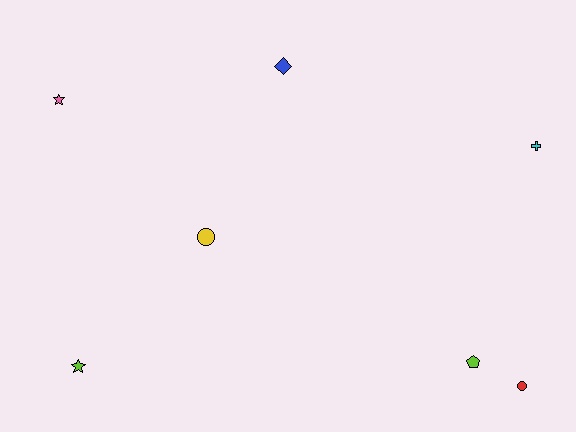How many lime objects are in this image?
There are 2 lime objects.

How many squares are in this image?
There are no squares.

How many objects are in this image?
There are 7 objects.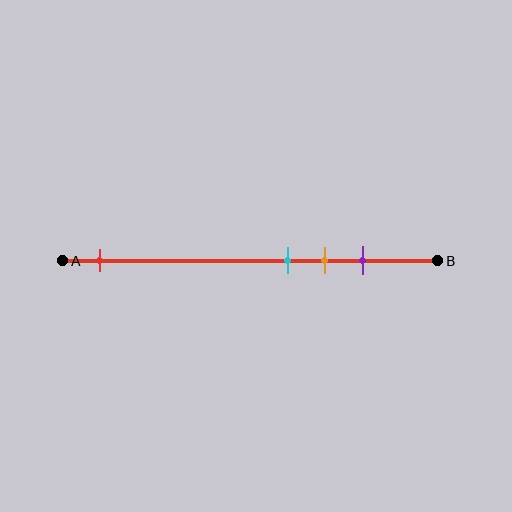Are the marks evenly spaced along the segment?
No, the marks are not evenly spaced.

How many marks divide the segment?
There are 4 marks dividing the segment.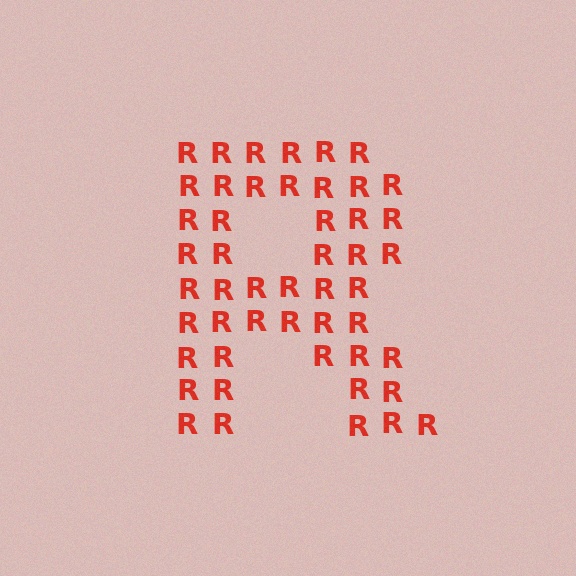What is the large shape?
The large shape is the letter R.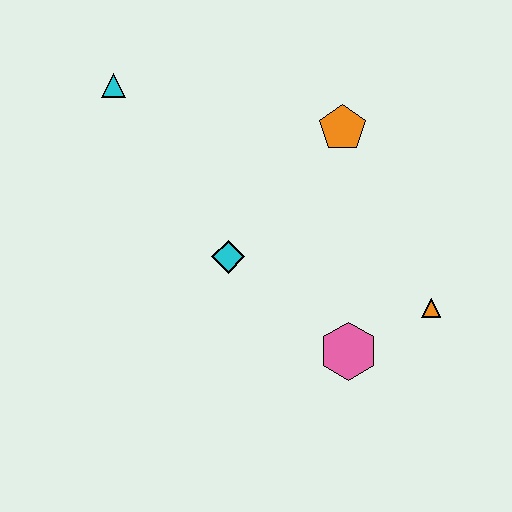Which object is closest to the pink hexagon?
The orange triangle is closest to the pink hexagon.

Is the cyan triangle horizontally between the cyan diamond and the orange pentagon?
No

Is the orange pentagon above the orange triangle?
Yes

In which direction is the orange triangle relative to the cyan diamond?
The orange triangle is to the right of the cyan diamond.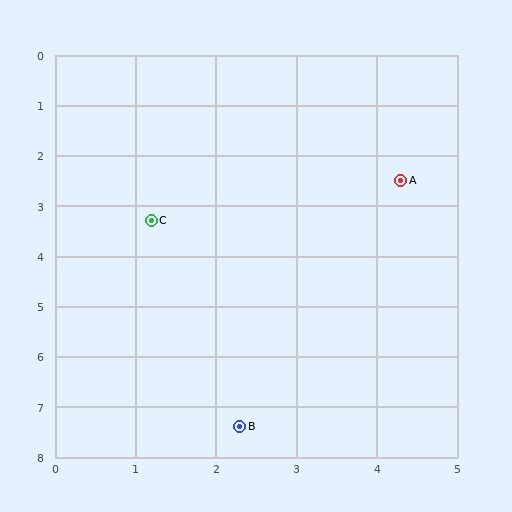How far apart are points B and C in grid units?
Points B and C are about 4.2 grid units apart.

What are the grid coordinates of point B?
Point B is at approximately (2.3, 7.4).